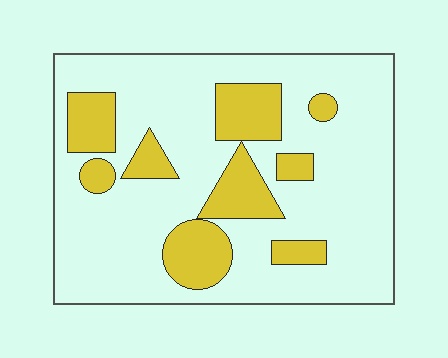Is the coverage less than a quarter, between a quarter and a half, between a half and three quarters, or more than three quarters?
Less than a quarter.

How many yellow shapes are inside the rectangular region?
9.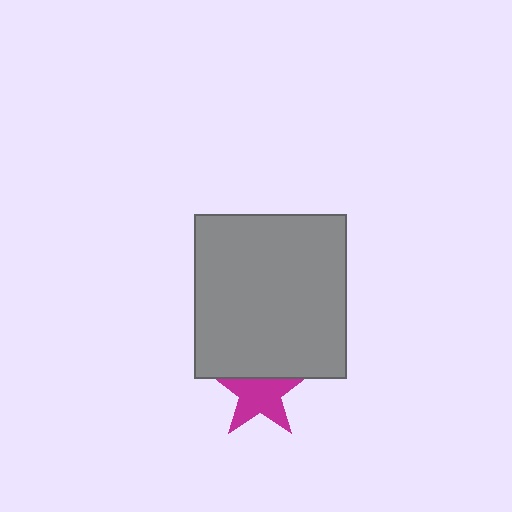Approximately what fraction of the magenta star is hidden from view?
Roughly 30% of the magenta star is hidden behind the gray rectangle.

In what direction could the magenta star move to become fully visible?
The magenta star could move down. That would shift it out from behind the gray rectangle entirely.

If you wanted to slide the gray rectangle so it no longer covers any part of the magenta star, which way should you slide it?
Slide it up — that is the most direct way to separate the two shapes.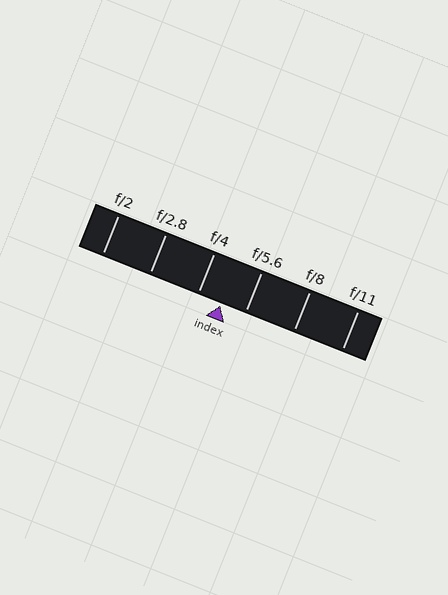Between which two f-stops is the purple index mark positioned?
The index mark is between f/4 and f/5.6.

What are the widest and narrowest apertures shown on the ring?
The widest aperture shown is f/2 and the narrowest is f/11.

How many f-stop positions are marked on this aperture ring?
There are 6 f-stop positions marked.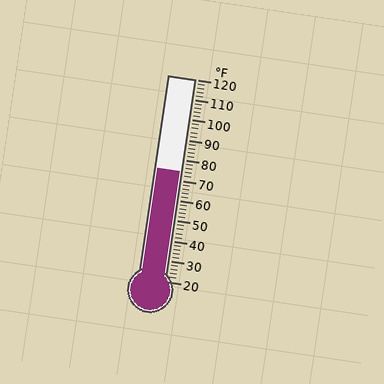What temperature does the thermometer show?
The thermometer shows approximately 74°F.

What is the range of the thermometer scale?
The thermometer scale ranges from 20°F to 120°F.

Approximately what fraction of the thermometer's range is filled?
The thermometer is filled to approximately 55% of its range.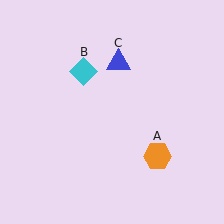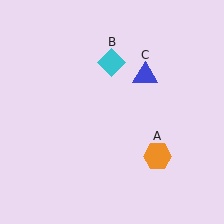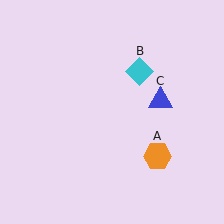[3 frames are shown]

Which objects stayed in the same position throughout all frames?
Orange hexagon (object A) remained stationary.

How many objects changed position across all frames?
2 objects changed position: cyan diamond (object B), blue triangle (object C).